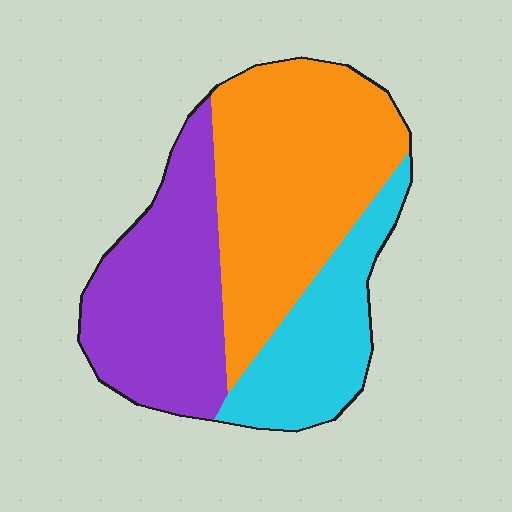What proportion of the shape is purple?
Purple covers about 35% of the shape.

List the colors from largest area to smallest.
From largest to smallest: orange, purple, cyan.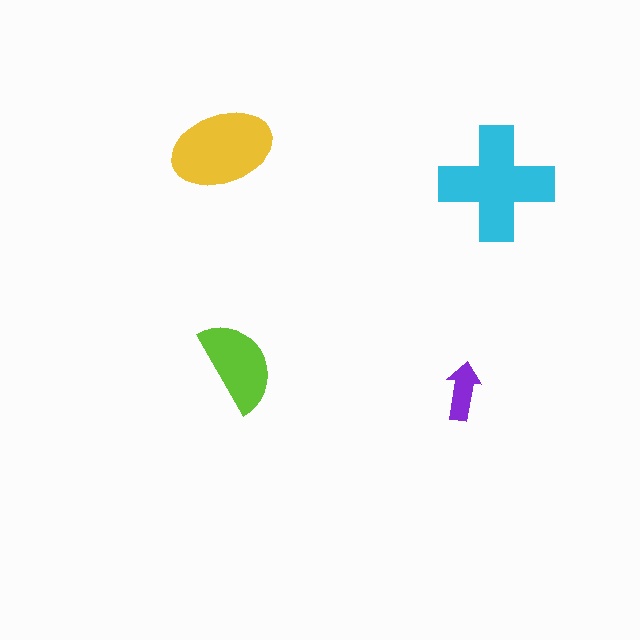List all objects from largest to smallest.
The cyan cross, the yellow ellipse, the lime semicircle, the purple arrow.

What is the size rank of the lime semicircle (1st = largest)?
3rd.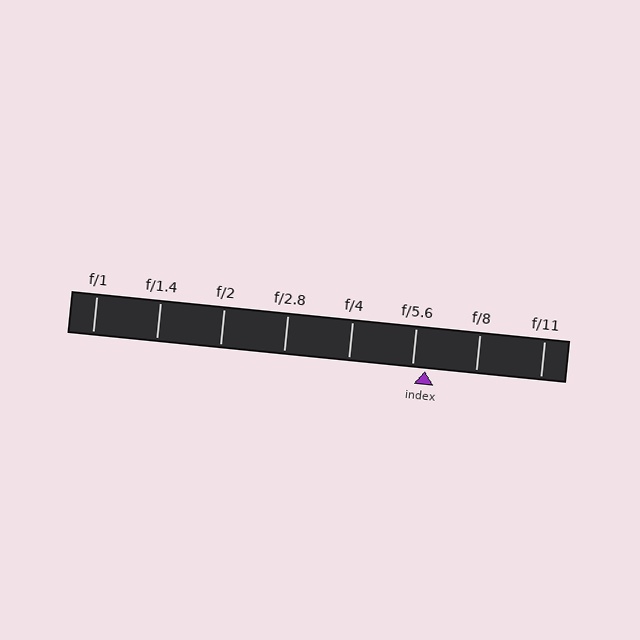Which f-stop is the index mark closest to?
The index mark is closest to f/5.6.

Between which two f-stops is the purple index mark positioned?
The index mark is between f/5.6 and f/8.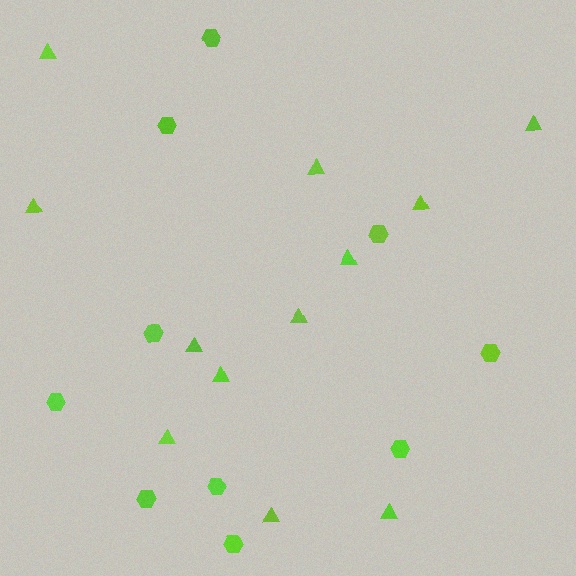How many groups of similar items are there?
There are 2 groups: one group of triangles (12) and one group of hexagons (10).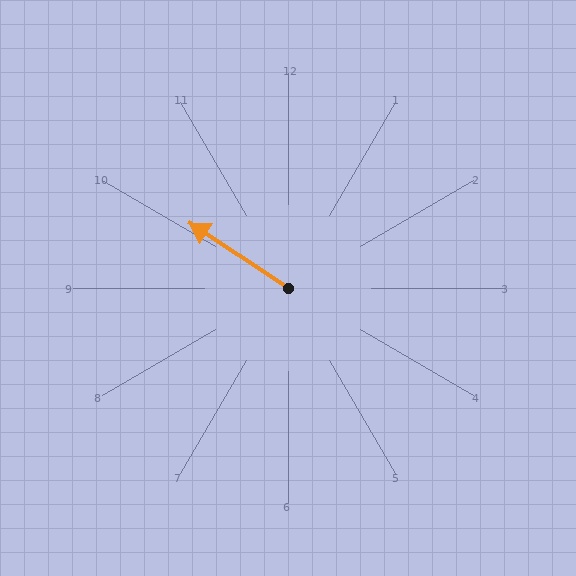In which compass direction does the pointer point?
Northwest.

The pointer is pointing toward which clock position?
Roughly 10 o'clock.